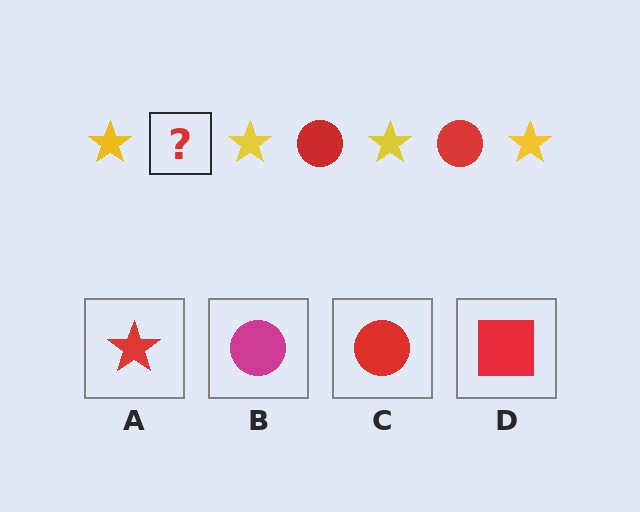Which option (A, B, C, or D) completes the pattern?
C.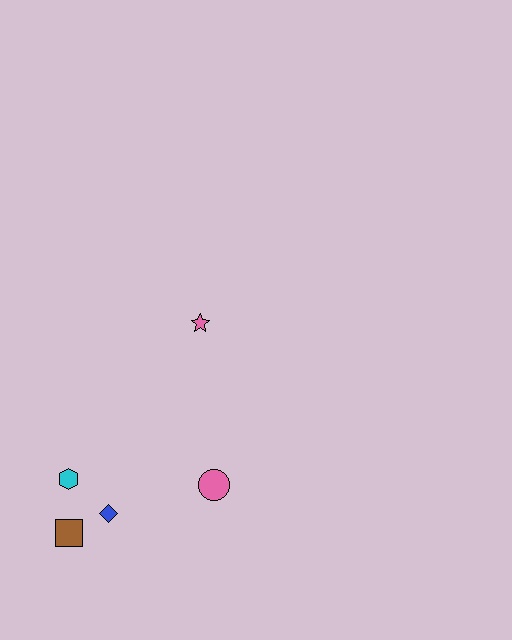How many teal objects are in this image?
There are no teal objects.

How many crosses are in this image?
There are no crosses.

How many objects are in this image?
There are 5 objects.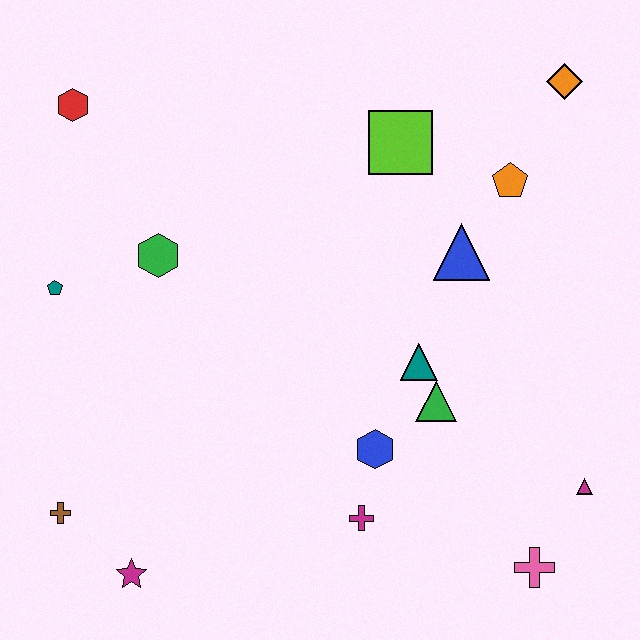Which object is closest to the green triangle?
The teal triangle is closest to the green triangle.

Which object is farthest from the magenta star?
The orange diamond is farthest from the magenta star.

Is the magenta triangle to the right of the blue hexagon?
Yes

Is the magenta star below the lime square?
Yes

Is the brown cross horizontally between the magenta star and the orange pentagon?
No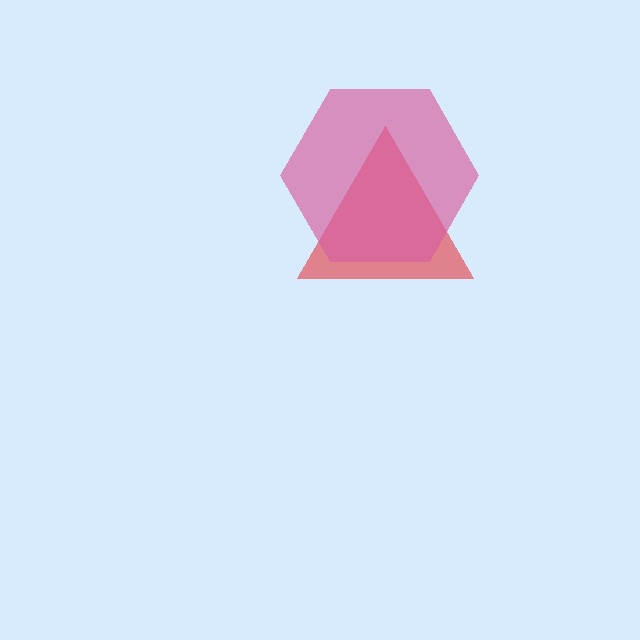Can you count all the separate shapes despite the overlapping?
Yes, there are 2 separate shapes.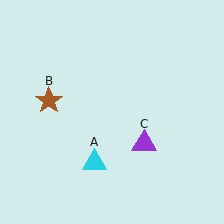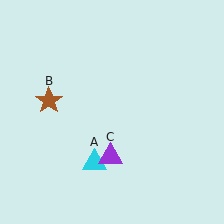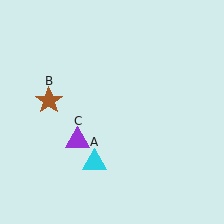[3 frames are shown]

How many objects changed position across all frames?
1 object changed position: purple triangle (object C).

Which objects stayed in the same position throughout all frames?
Cyan triangle (object A) and brown star (object B) remained stationary.